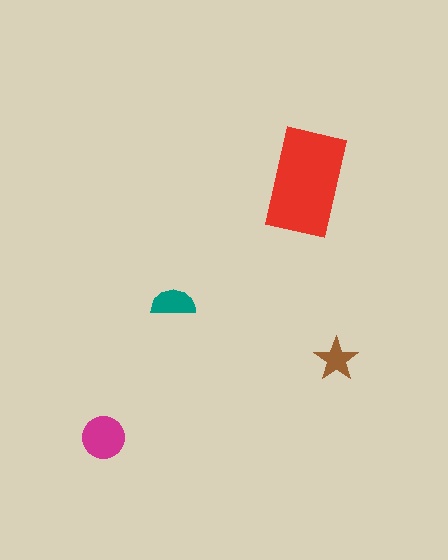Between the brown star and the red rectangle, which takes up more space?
The red rectangle.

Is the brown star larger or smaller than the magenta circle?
Smaller.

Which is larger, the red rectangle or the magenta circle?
The red rectangle.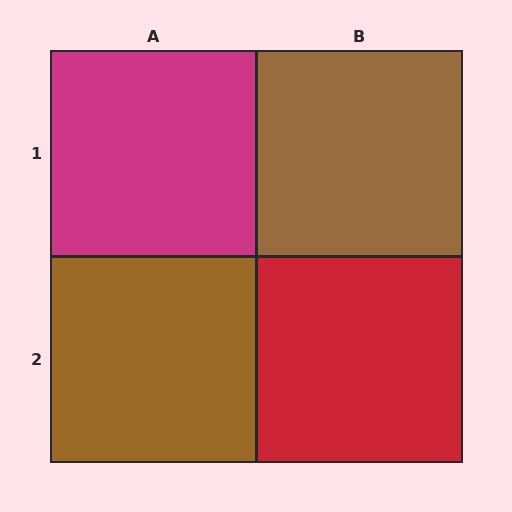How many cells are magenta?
1 cell is magenta.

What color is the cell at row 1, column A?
Magenta.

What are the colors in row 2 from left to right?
Brown, red.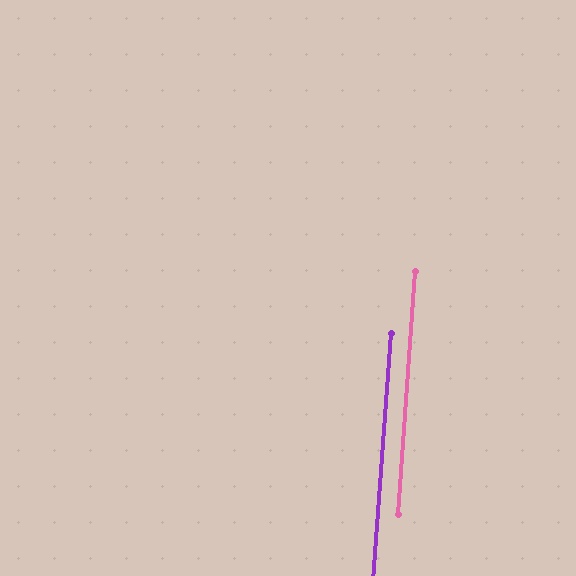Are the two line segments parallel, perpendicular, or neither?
Parallel — their directions differ by only 0.2°.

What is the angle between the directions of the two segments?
Approximately 0 degrees.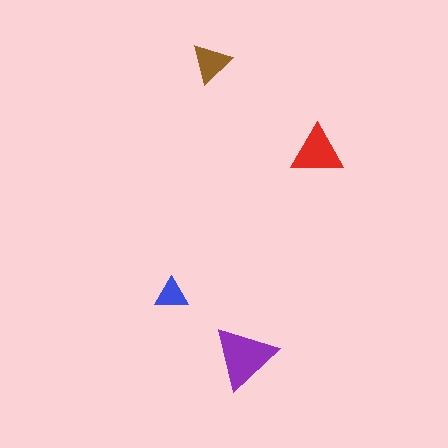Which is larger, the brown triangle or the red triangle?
The red one.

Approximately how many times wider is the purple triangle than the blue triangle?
About 2 times wider.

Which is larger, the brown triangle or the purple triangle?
The purple one.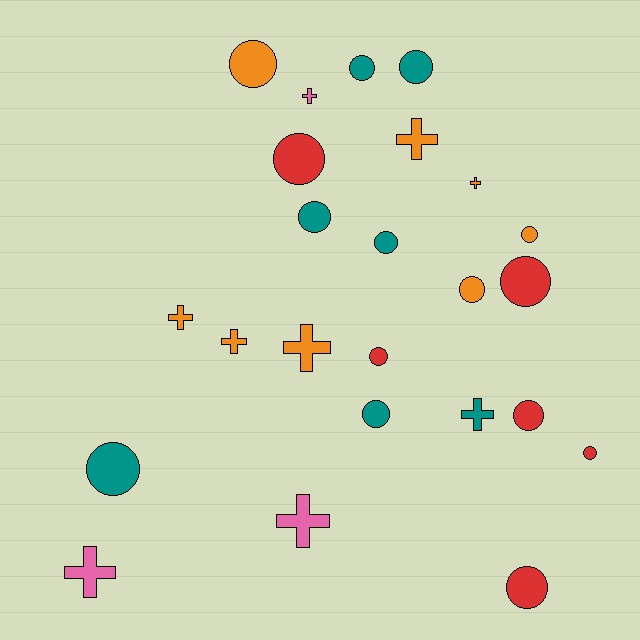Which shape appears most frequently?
Circle, with 15 objects.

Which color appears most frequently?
Orange, with 8 objects.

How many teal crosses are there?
There is 1 teal cross.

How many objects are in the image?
There are 24 objects.